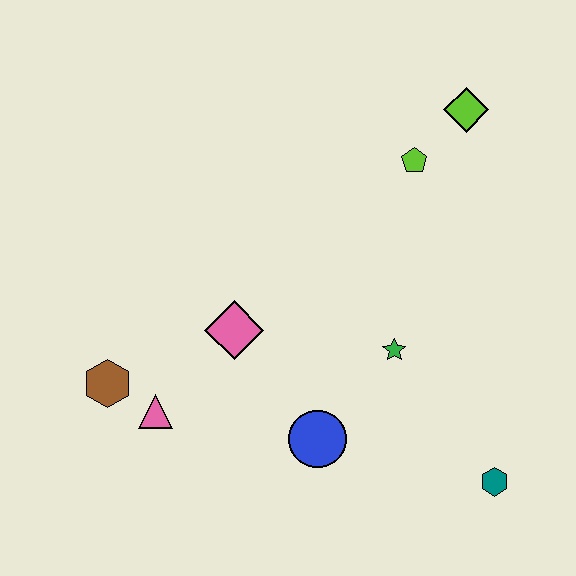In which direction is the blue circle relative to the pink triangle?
The blue circle is to the right of the pink triangle.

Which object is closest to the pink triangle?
The brown hexagon is closest to the pink triangle.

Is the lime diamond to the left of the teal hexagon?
Yes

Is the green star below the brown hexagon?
No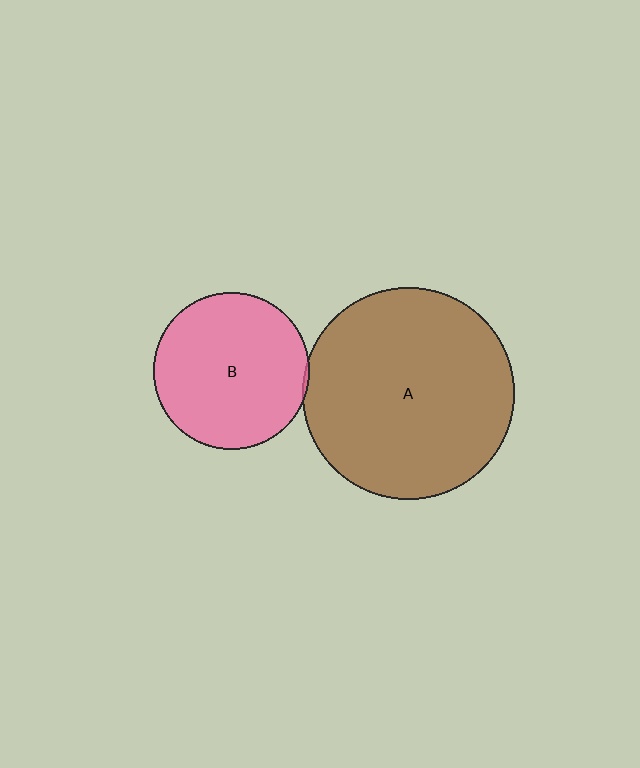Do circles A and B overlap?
Yes.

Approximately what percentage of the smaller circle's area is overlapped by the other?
Approximately 5%.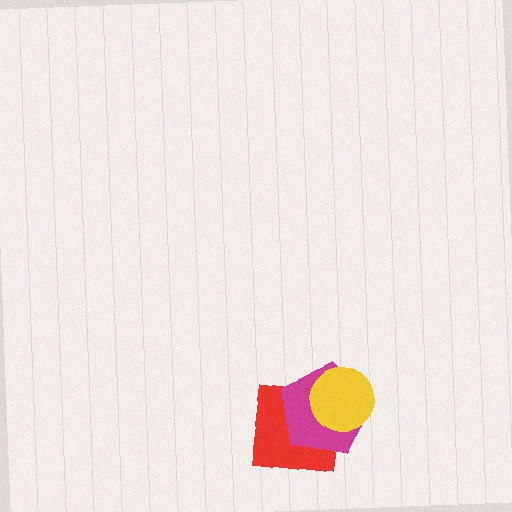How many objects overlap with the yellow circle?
2 objects overlap with the yellow circle.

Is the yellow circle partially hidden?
No, no other shape covers it.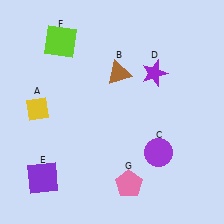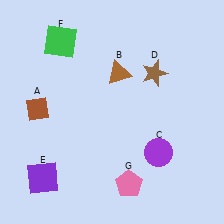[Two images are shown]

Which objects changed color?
A changed from yellow to brown. D changed from purple to brown. F changed from lime to green.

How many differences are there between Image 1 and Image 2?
There are 3 differences between the two images.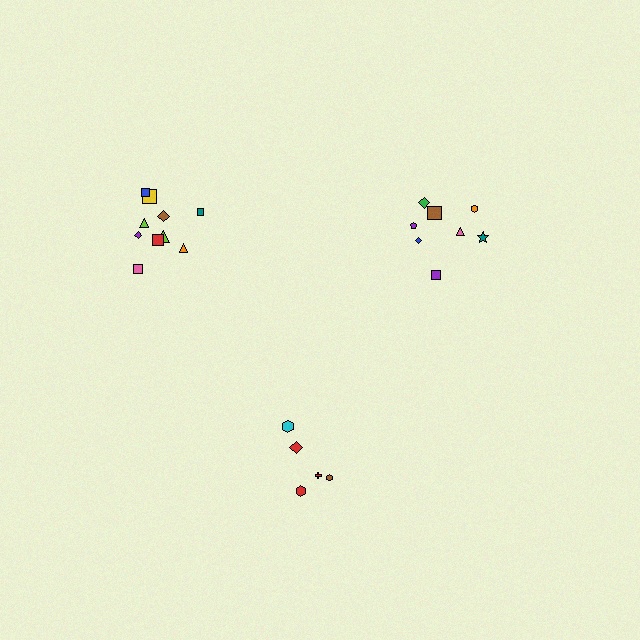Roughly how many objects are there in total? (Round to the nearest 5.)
Roughly 25 objects in total.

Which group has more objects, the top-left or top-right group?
The top-left group.